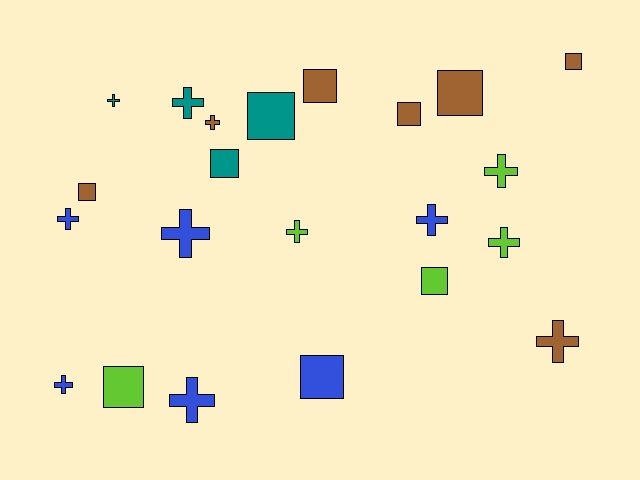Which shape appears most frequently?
Cross, with 12 objects.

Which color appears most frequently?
Brown, with 7 objects.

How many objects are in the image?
There are 22 objects.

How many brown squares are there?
There are 5 brown squares.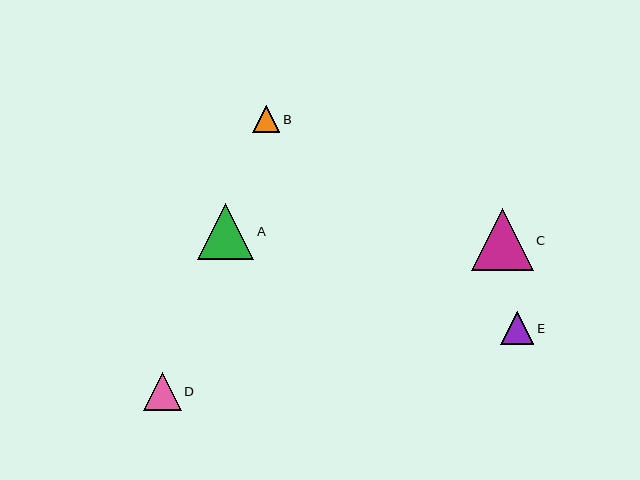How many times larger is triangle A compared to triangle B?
Triangle A is approximately 2.1 times the size of triangle B.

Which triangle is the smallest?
Triangle B is the smallest with a size of approximately 27 pixels.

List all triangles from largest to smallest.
From largest to smallest: C, A, D, E, B.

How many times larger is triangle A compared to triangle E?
Triangle A is approximately 1.7 times the size of triangle E.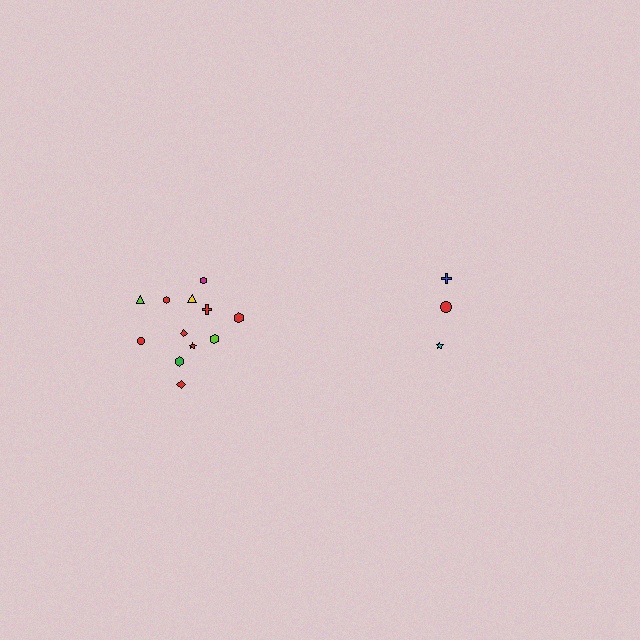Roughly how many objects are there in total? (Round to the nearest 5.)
Roughly 15 objects in total.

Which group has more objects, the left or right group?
The left group.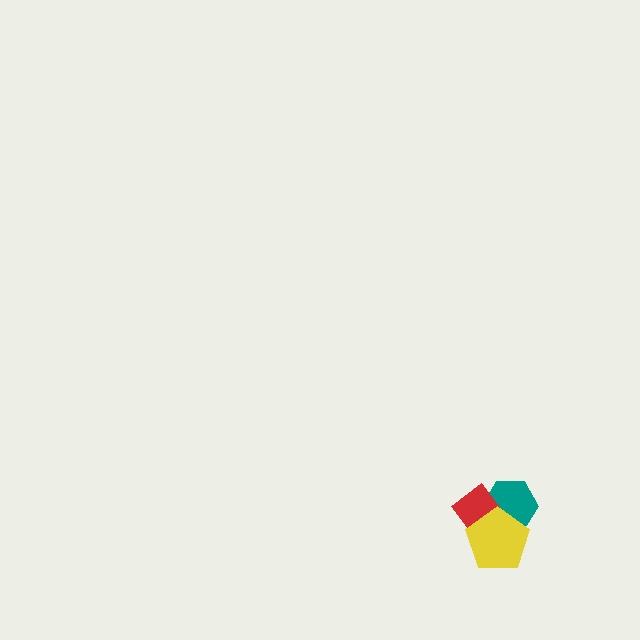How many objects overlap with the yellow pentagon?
2 objects overlap with the yellow pentagon.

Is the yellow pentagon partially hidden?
No, no other shape covers it.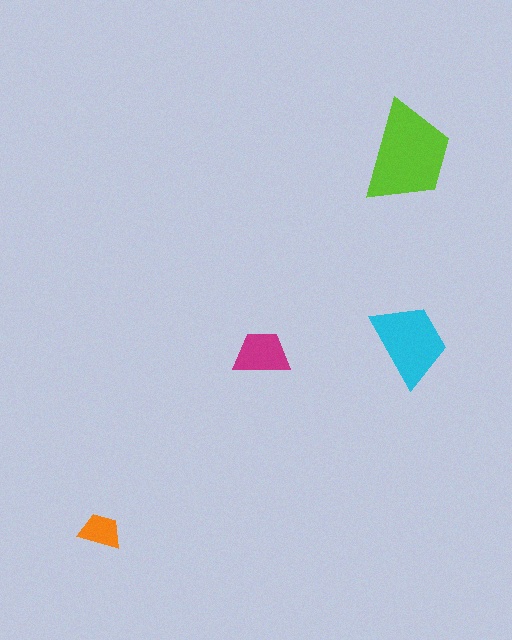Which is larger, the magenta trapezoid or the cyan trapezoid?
The cyan one.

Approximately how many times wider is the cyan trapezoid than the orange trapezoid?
About 2 times wider.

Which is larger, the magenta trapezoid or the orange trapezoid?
The magenta one.